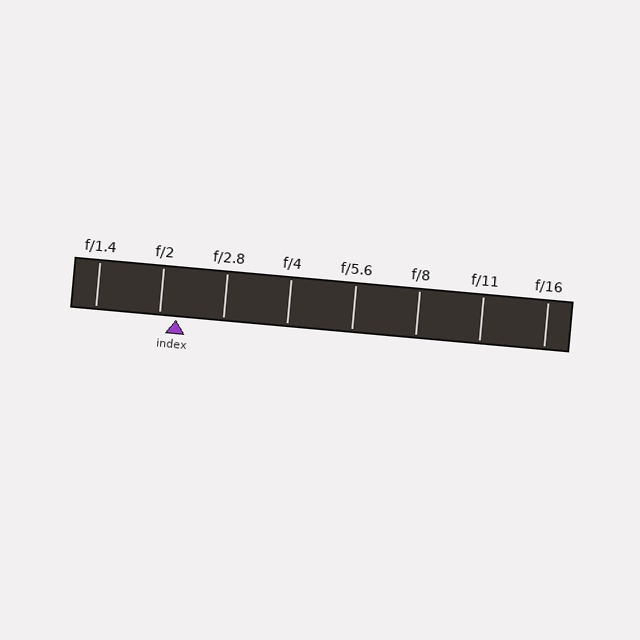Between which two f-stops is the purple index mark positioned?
The index mark is between f/2 and f/2.8.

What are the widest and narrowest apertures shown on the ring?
The widest aperture shown is f/1.4 and the narrowest is f/16.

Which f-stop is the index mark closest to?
The index mark is closest to f/2.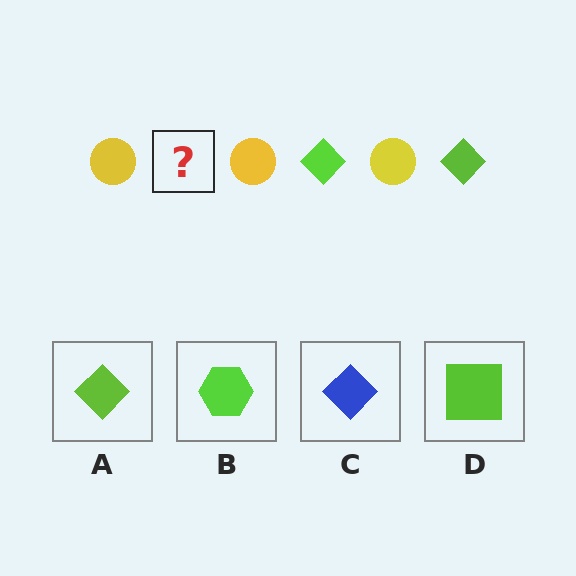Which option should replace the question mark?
Option A.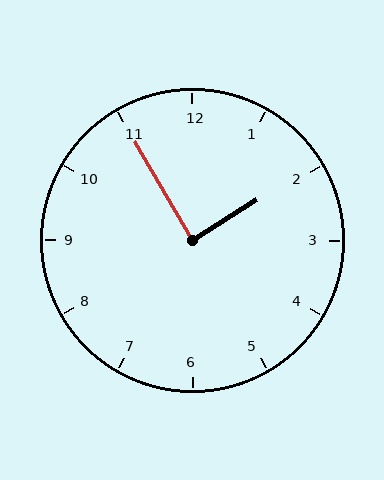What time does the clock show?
1:55.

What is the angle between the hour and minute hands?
Approximately 88 degrees.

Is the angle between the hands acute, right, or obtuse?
It is right.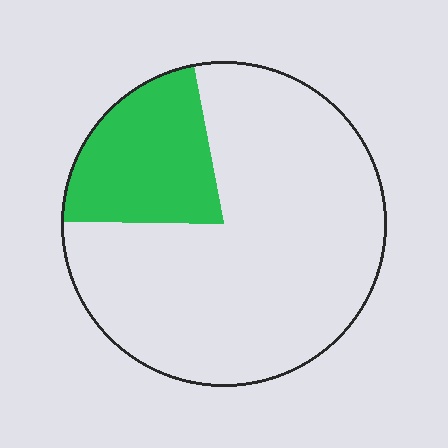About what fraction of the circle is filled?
About one fifth (1/5).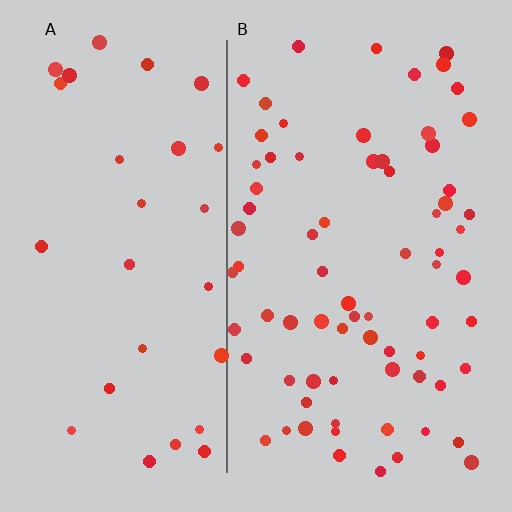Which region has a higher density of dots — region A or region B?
B (the right).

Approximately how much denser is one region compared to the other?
Approximately 2.4× — region B over region A.